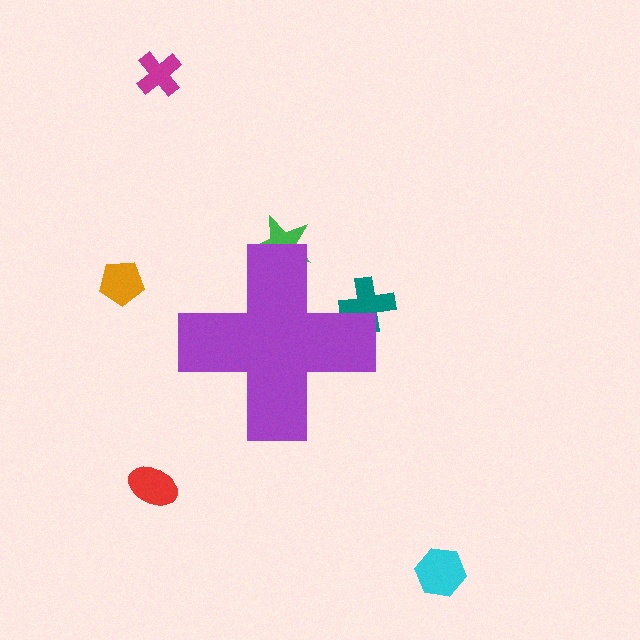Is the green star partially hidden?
Yes, the green star is partially hidden behind the purple cross.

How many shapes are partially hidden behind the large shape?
2 shapes are partially hidden.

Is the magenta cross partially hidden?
No, the magenta cross is fully visible.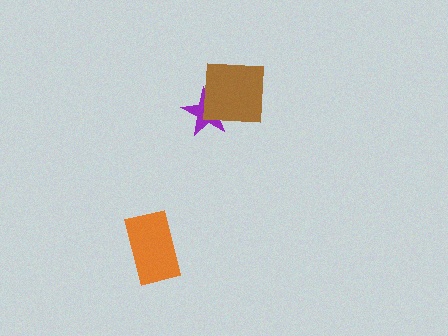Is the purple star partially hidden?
Yes, it is partially covered by another shape.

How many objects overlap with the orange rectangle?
0 objects overlap with the orange rectangle.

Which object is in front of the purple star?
The brown square is in front of the purple star.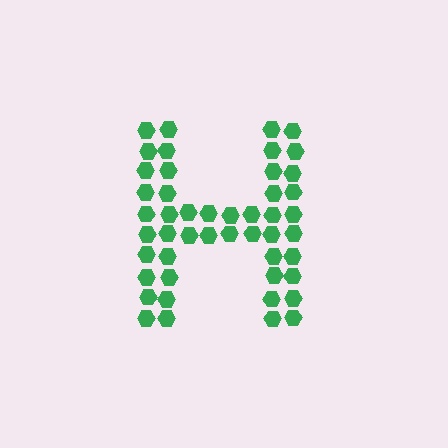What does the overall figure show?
The overall figure shows the letter H.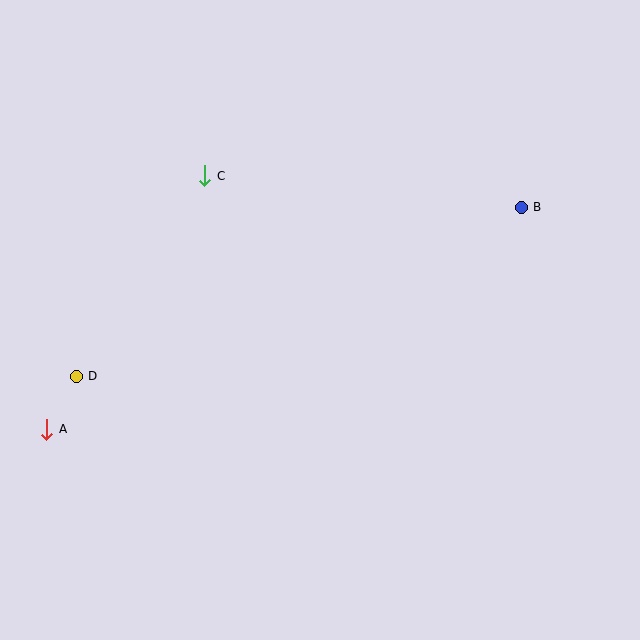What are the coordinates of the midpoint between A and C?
The midpoint between A and C is at (126, 303).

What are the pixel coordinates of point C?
Point C is at (205, 176).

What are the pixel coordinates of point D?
Point D is at (76, 376).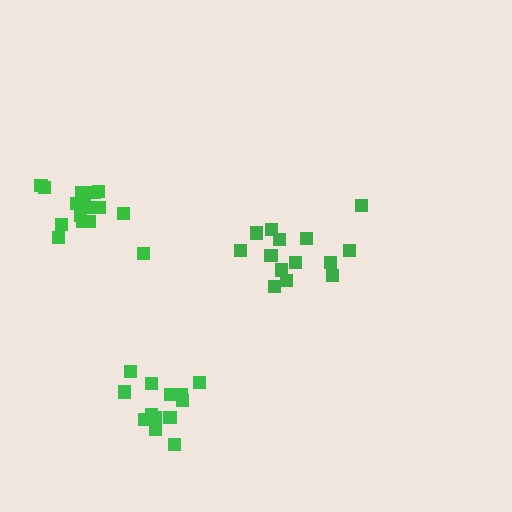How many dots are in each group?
Group 1: 14 dots, Group 2: 13 dots, Group 3: 16 dots (43 total).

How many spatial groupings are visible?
There are 3 spatial groupings.